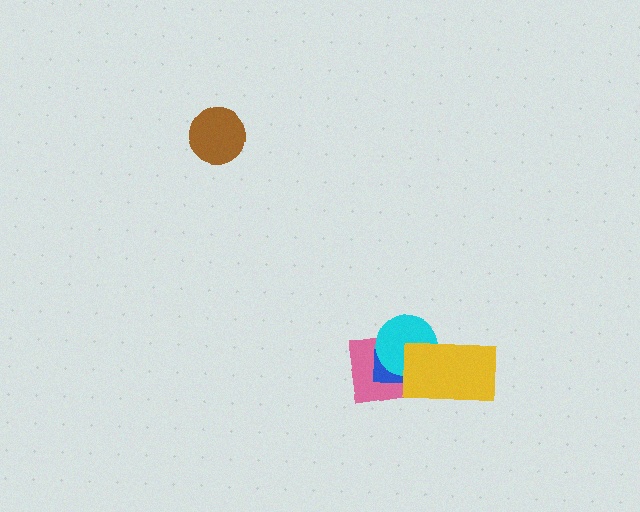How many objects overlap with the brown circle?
0 objects overlap with the brown circle.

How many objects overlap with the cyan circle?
3 objects overlap with the cyan circle.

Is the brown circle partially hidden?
No, no other shape covers it.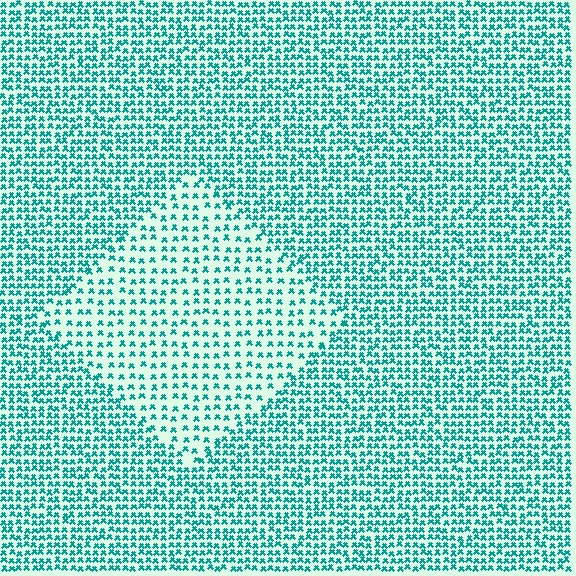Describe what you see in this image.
The image contains small teal elements arranged at two different densities. A diamond-shaped region is visible where the elements are less densely packed than the surrounding area.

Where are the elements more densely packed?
The elements are more densely packed outside the diamond boundary.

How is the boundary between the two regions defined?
The boundary is defined by a change in element density (approximately 1.9x ratio). All elements are the same color, size, and shape.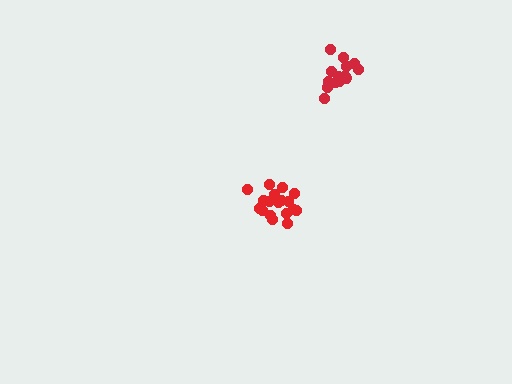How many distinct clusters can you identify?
There are 2 distinct clusters.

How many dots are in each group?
Group 1: 18 dots, Group 2: 14 dots (32 total).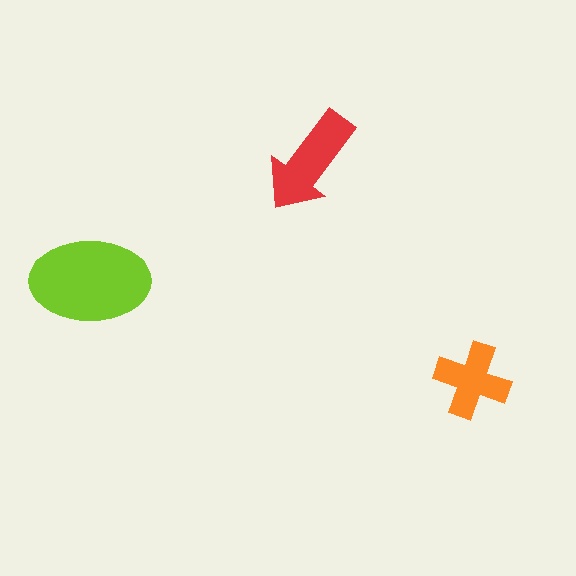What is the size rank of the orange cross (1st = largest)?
3rd.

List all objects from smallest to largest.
The orange cross, the red arrow, the lime ellipse.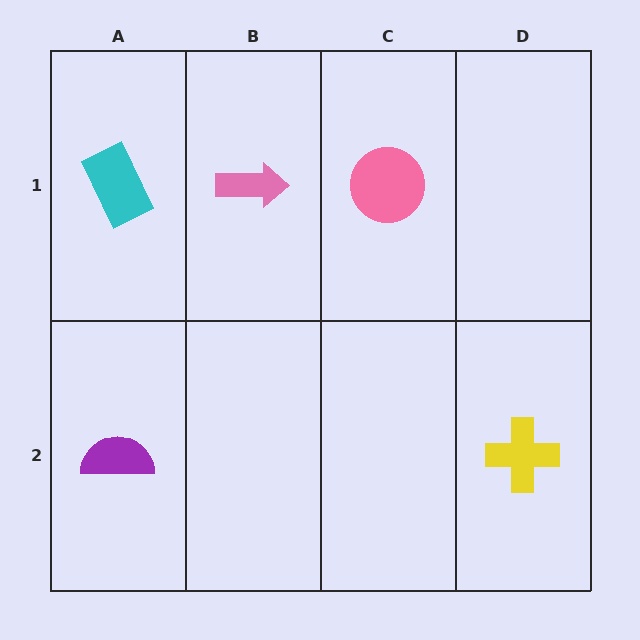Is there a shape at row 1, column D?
No, that cell is empty.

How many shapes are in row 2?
2 shapes.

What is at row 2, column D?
A yellow cross.